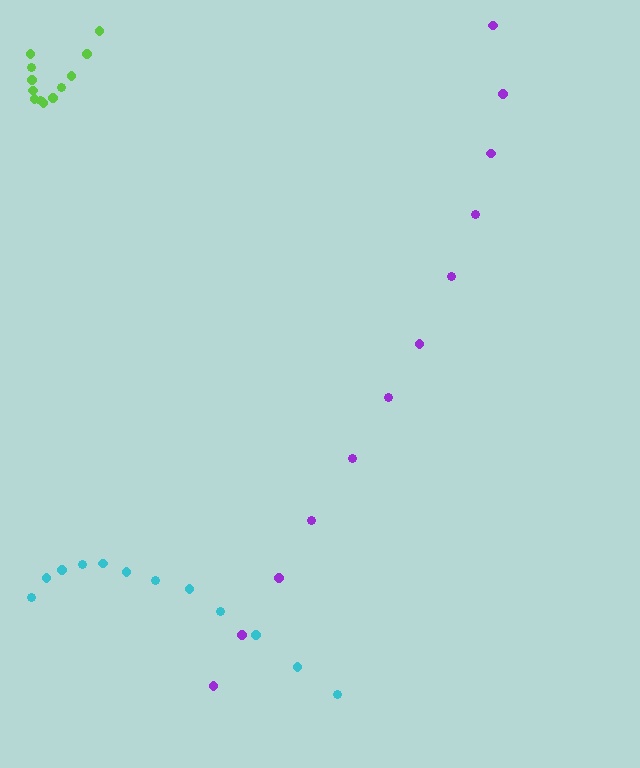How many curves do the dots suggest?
There are 3 distinct paths.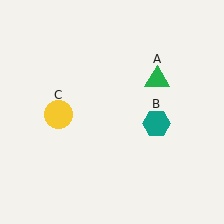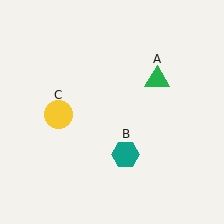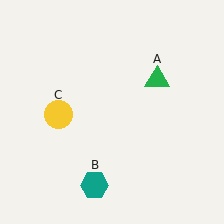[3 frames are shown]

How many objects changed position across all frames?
1 object changed position: teal hexagon (object B).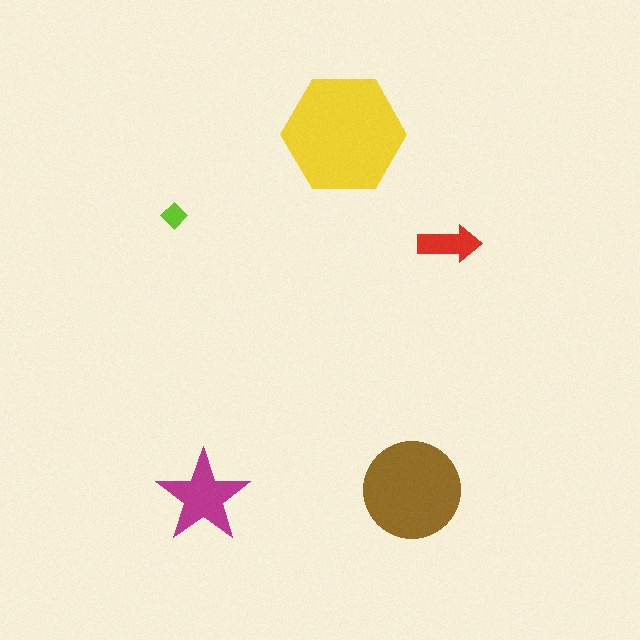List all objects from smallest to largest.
The lime diamond, the red arrow, the magenta star, the brown circle, the yellow hexagon.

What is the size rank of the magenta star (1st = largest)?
3rd.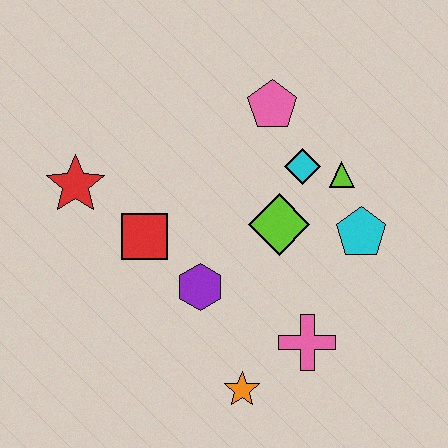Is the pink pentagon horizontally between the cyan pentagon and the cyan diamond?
No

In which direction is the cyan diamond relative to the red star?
The cyan diamond is to the right of the red star.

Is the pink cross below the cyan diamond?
Yes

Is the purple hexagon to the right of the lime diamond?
No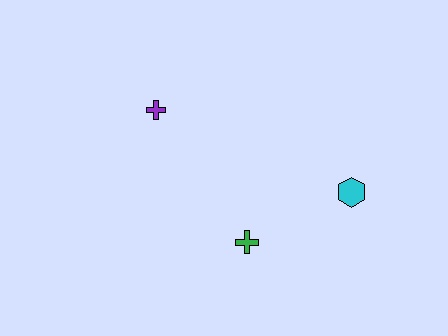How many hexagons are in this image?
There is 1 hexagon.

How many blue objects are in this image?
There are no blue objects.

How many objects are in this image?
There are 3 objects.